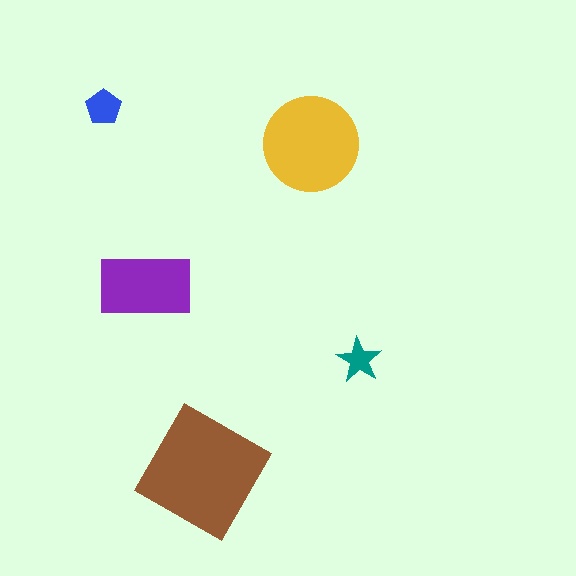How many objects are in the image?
There are 5 objects in the image.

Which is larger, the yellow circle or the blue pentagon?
The yellow circle.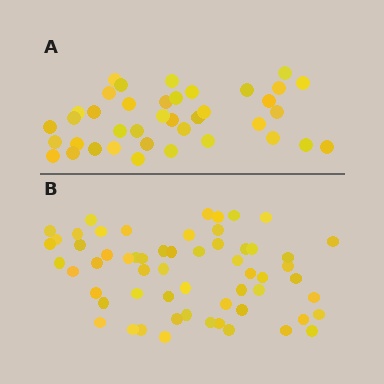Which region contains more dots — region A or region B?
Region B (the bottom region) has more dots.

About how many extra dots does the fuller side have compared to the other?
Region B has approximately 20 more dots than region A.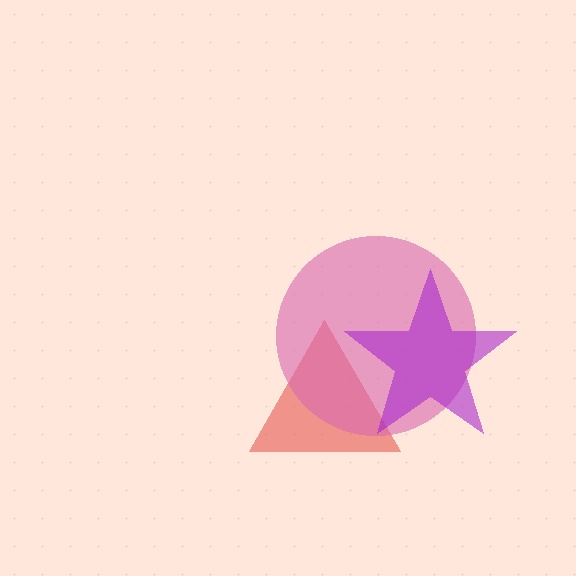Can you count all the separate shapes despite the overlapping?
Yes, there are 3 separate shapes.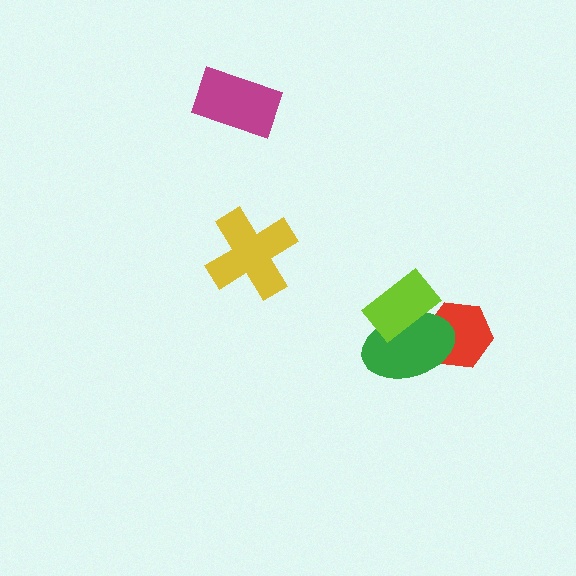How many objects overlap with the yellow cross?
0 objects overlap with the yellow cross.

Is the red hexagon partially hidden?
Yes, it is partially covered by another shape.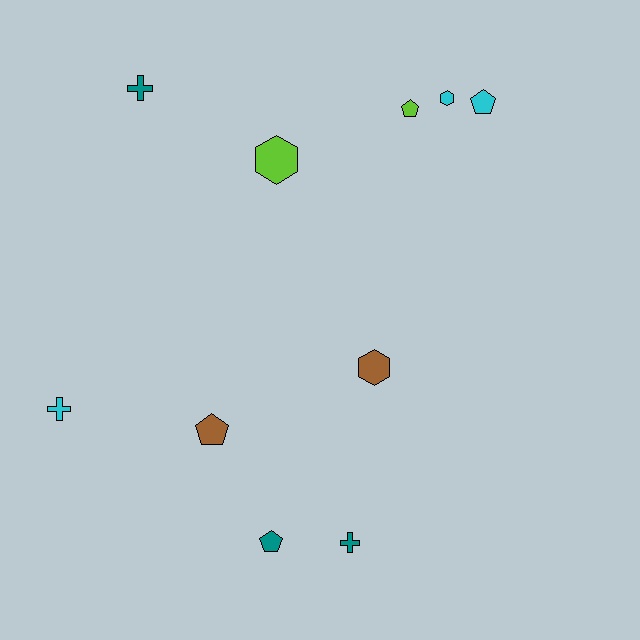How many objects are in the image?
There are 10 objects.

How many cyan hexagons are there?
There is 1 cyan hexagon.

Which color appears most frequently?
Cyan, with 3 objects.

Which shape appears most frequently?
Pentagon, with 4 objects.